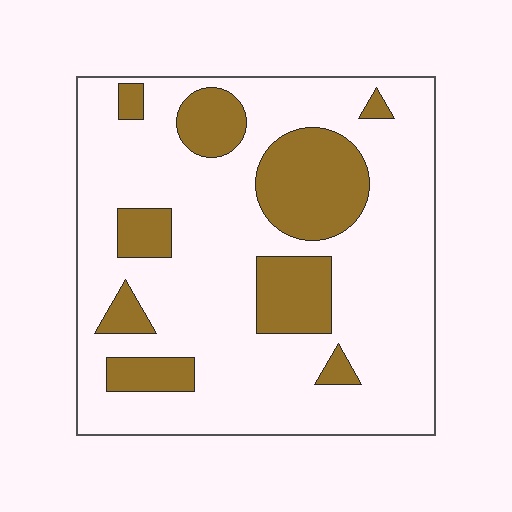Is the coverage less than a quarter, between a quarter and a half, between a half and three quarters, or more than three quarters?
Less than a quarter.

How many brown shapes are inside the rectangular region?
9.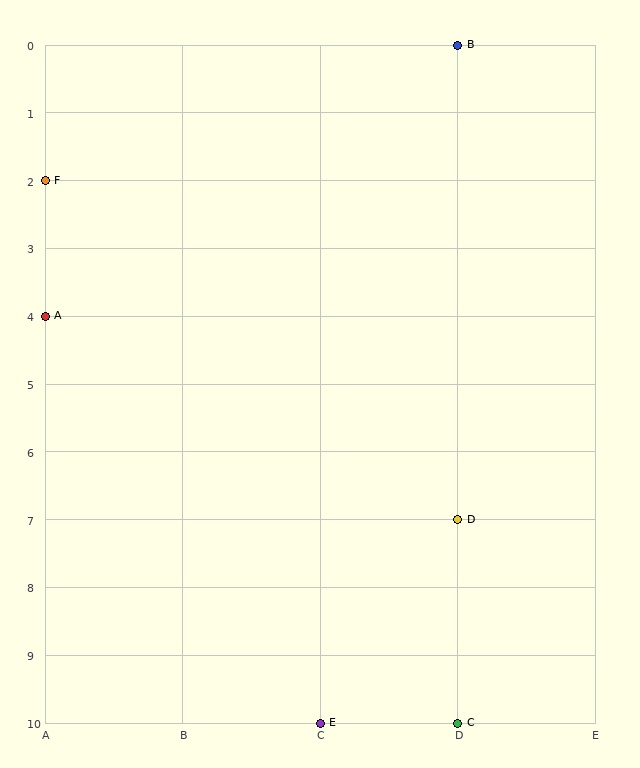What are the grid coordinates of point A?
Point A is at grid coordinates (A, 4).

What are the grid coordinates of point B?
Point B is at grid coordinates (D, 0).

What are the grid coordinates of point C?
Point C is at grid coordinates (D, 10).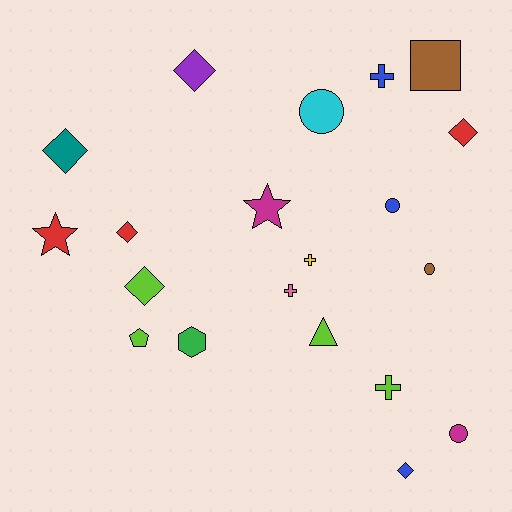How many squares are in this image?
There is 1 square.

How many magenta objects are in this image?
There are 2 magenta objects.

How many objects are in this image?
There are 20 objects.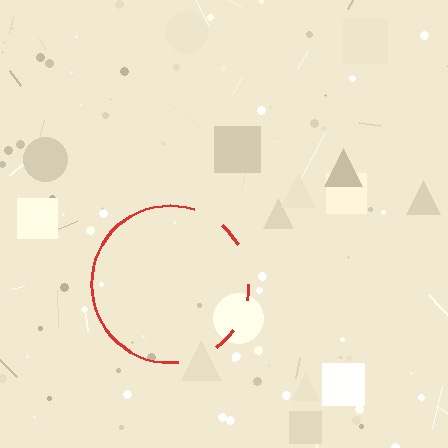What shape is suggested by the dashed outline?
The dashed outline suggests a circle.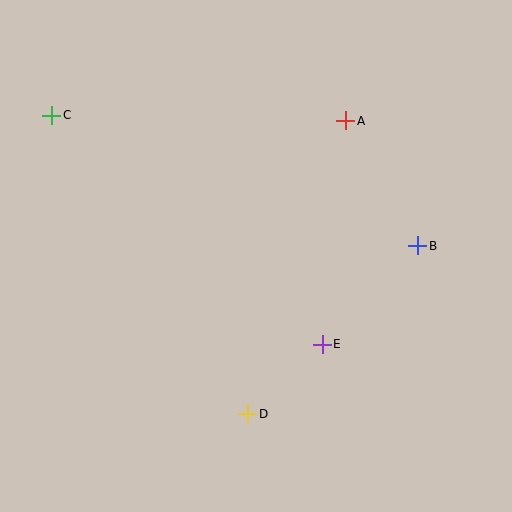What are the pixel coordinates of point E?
Point E is at (322, 344).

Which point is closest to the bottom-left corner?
Point D is closest to the bottom-left corner.